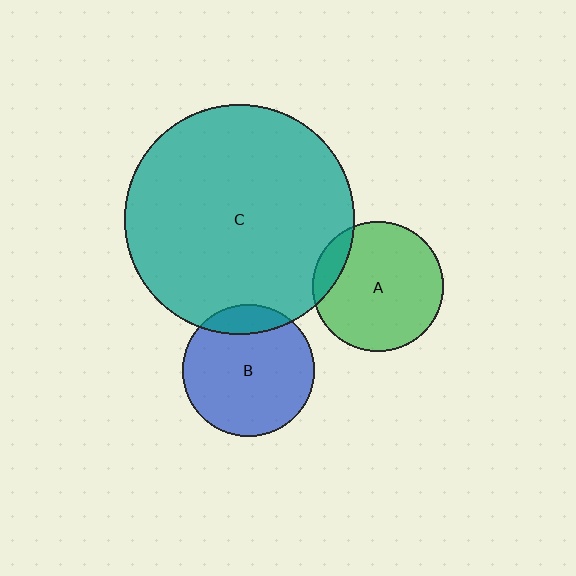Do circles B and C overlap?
Yes.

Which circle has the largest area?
Circle C (teal).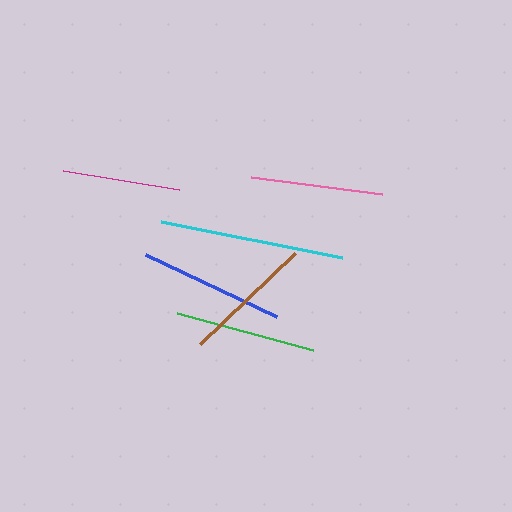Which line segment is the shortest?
The magenta line is the shortest at approximately 118 pixels.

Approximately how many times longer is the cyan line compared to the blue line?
The cyan line is approximately 1.3 times the length of the blue line.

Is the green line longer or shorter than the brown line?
The green line is longer than the brown line.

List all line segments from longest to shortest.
From longest to shortest: cyan, blue, green, brown, pink, magenta.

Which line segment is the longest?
The cyan line is the longest at approximately 184 pixels.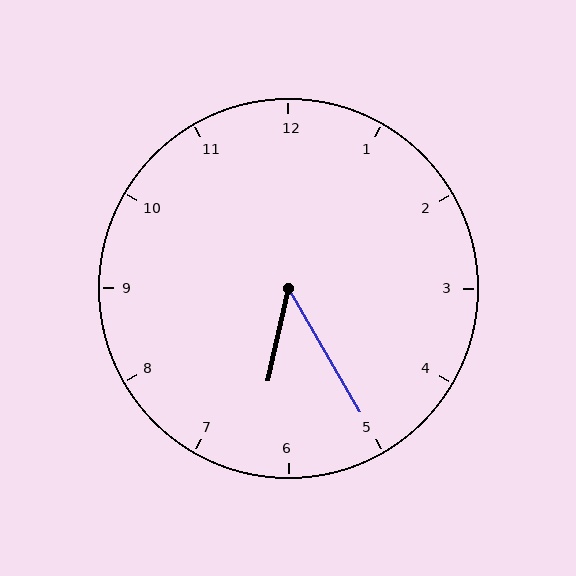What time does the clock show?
6:25.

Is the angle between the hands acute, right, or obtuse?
It is acute.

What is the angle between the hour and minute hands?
Approximately 42 degrees.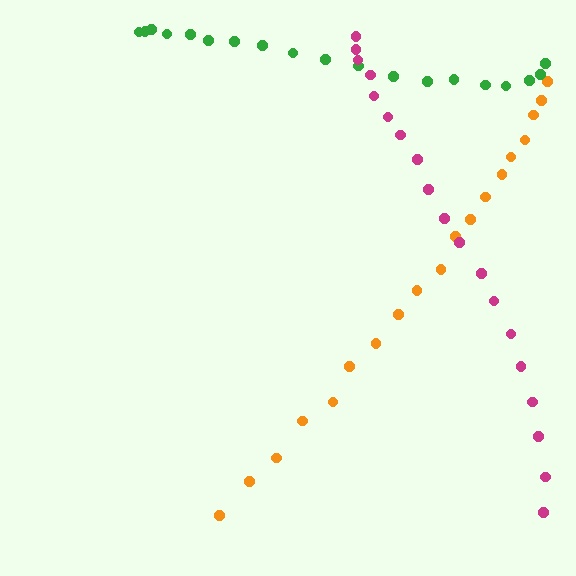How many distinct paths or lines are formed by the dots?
There are 3 distinct paths.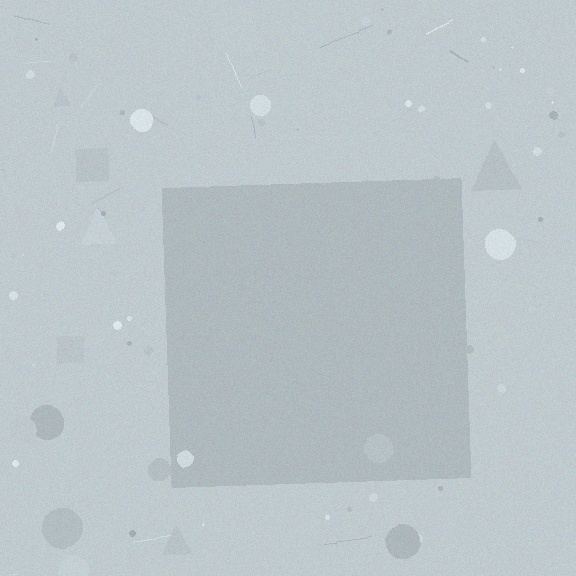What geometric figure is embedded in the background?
A square is embedded in the background.